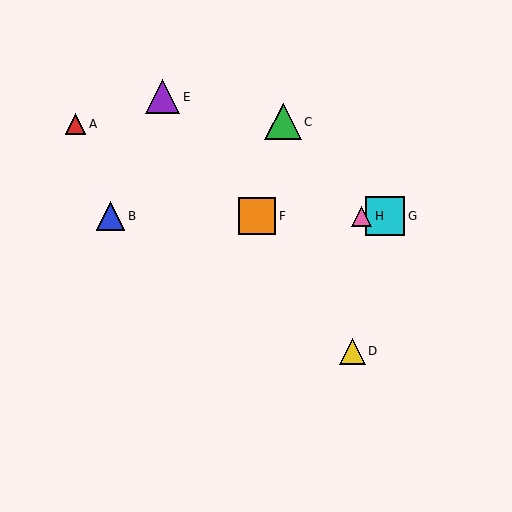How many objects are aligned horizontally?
4 objects (B, F, G, H) are aligned horizontally.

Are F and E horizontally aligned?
No, F is at y≈216 and E is at y≈97.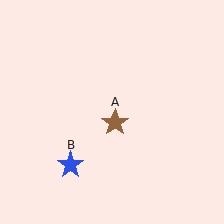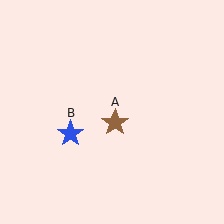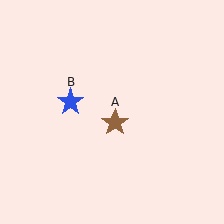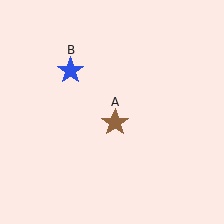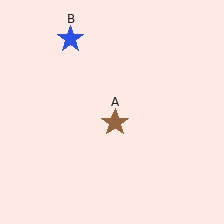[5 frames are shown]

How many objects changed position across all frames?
1 object changed position: blue star (object B).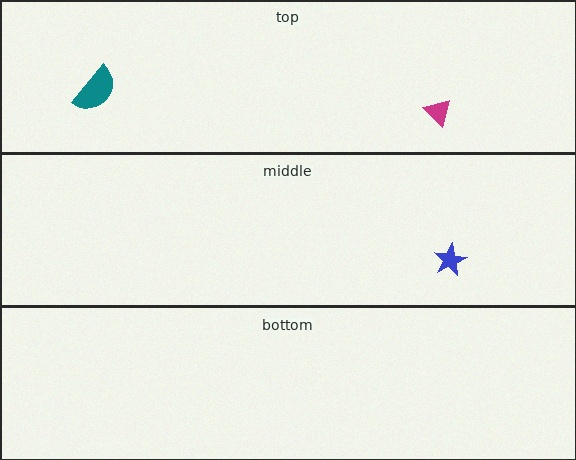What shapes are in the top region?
The teal semicircle, the magenta triangle.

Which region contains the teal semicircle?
The top region.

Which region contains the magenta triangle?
The top region.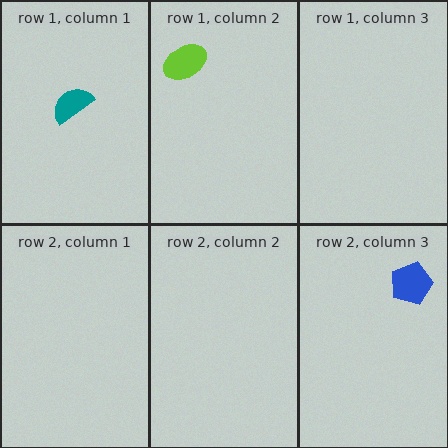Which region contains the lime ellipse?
The row 1, column 2 region.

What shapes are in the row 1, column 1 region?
The teal semicircle.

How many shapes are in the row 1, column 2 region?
1.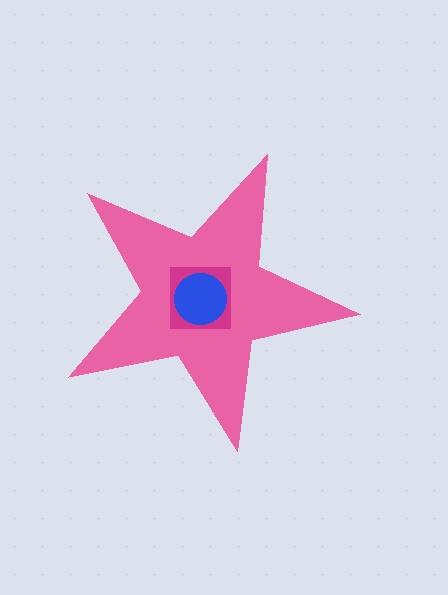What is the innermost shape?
The blue circle.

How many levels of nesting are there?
3.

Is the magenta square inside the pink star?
Yes.